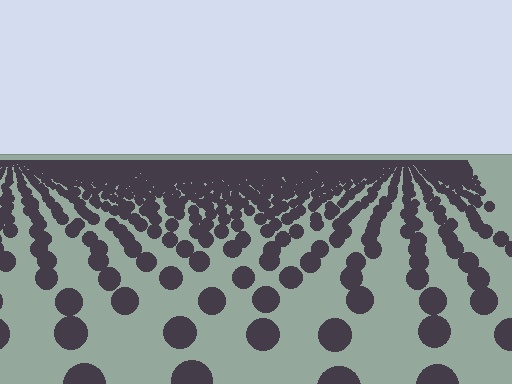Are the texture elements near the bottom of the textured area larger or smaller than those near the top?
Larger. Near the bottom, elements are closer to the viewer and appear at a bigger on-screen size.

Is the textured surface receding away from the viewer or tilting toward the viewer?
The surface is receding away from the viewer. Texture elements get smaller and denser toward the top.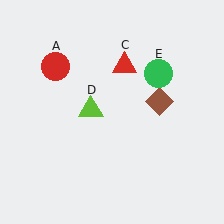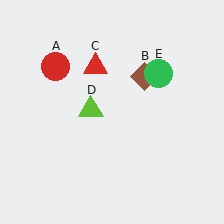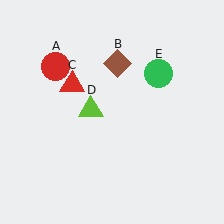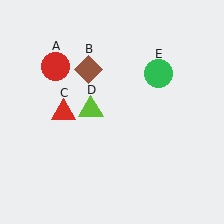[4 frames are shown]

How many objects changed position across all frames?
2 objects changed position: brown diamond (object B), red triangle (object C).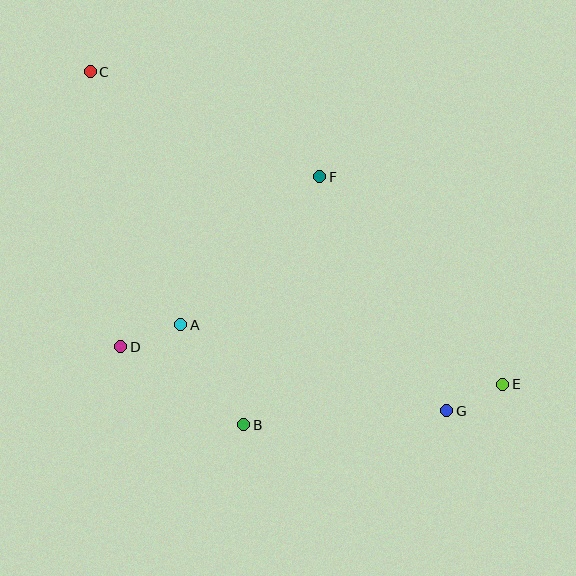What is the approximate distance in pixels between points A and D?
The distance between A and D is approximately 64 pixels.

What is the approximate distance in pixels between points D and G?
The distance between D and G is approximately 332 pixels.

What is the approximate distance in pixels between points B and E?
The distance between B and E is approximately 262 pixels.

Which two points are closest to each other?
Points E and G are closest to each other.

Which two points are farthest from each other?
Points C and E are farthest from each other.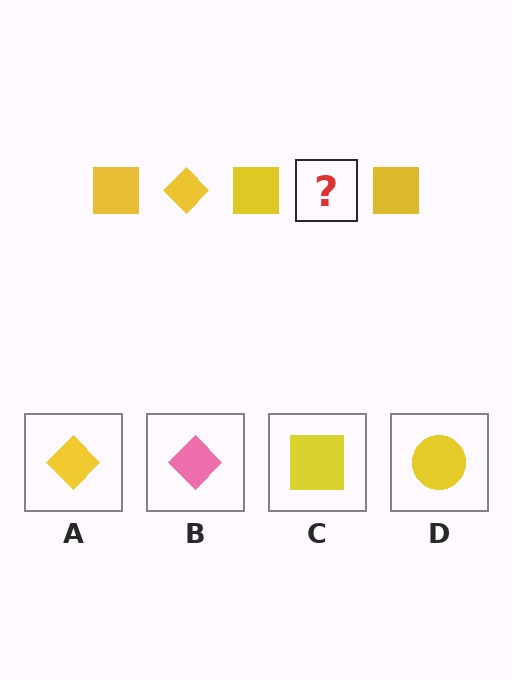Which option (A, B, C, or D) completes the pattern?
A.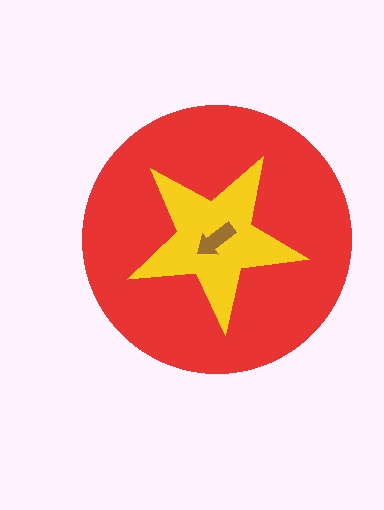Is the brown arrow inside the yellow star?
Yes.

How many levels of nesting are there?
3.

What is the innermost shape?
The brown arrow.